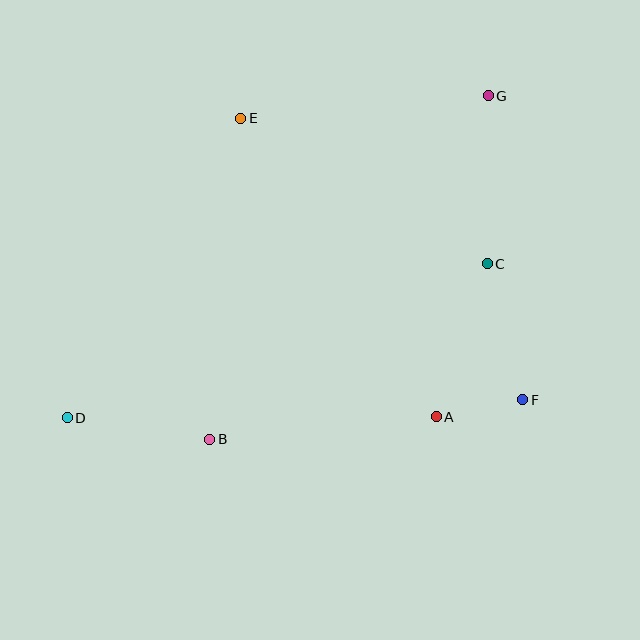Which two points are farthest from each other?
Points D and G are farthest from each other.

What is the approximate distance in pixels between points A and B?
The distance between A and B is approximately 228 pixels.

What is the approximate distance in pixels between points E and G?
The distance between E and G is approximately 249 pixels.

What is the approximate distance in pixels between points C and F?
The distance between C and F is approximately 141 pixels.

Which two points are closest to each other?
Points A and F are closest to each other.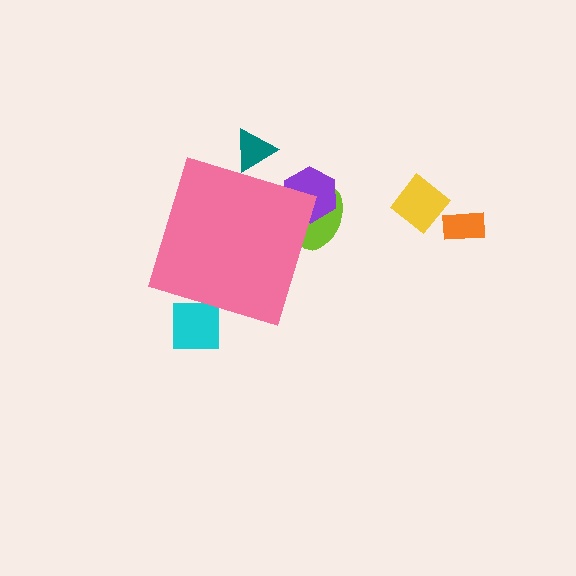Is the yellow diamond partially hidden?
No, the yellow diamond is fully visible.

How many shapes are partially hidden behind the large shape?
4 shapes are partially hidden.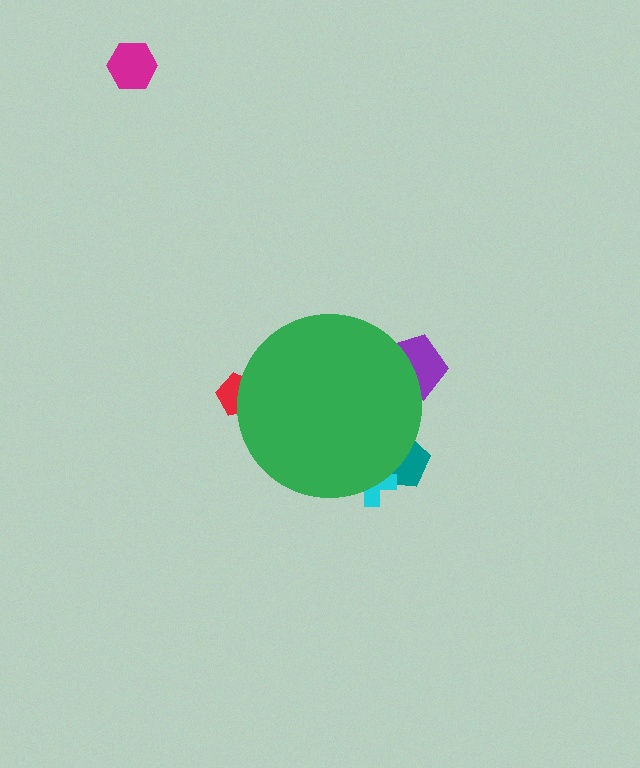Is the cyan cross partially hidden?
Yes, the cyan cross is partially hidden behind the green circle.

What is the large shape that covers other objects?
A green circle.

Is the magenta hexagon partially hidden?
No, the magenta hexagon is fully visible.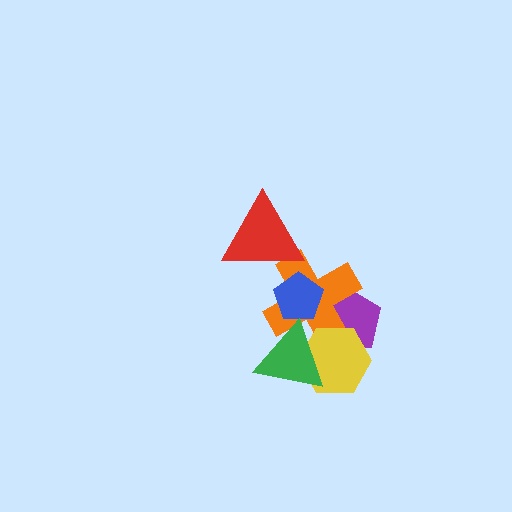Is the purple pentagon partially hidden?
Yes, it is partially covered by another shape.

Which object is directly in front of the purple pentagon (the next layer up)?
The orange cross is directly in front of the purple pentagon.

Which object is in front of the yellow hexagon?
The green triangle is in front of the yellow hexagon.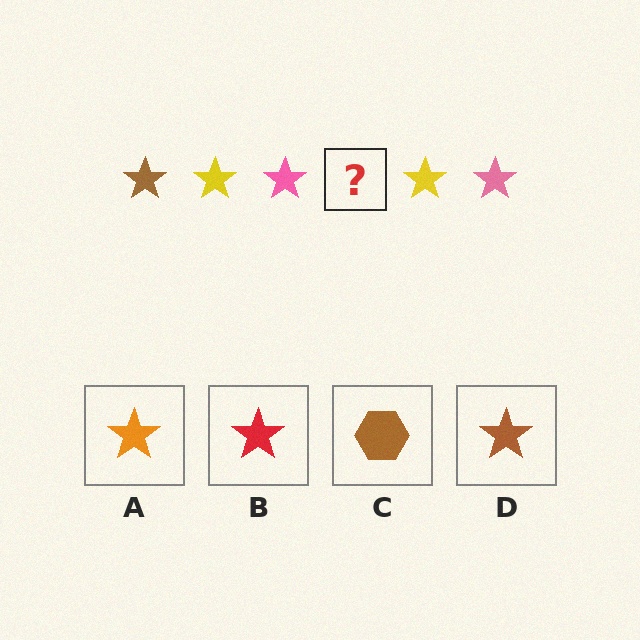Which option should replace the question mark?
Option D.